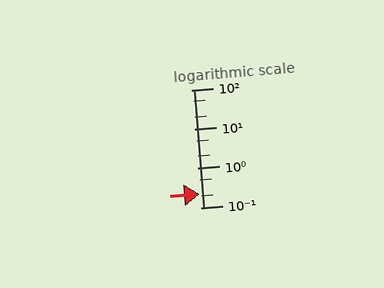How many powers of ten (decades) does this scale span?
The scale spans 3 decades, from 0.1 to 100.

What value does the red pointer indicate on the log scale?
The pointer indicates approximately 0.22.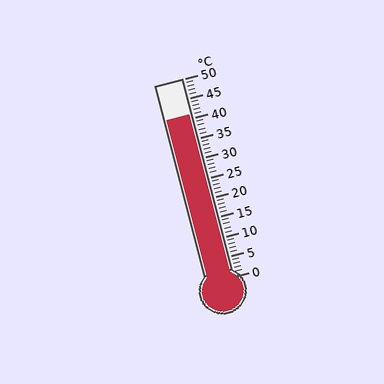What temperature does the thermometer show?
The thermometer shows approximately 41°C.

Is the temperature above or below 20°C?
The temperature is above 20°C.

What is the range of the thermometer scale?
The thermometer scale ranges from 0°C to 50°C.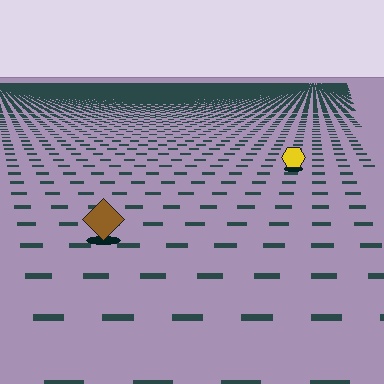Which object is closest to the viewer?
The brown diamond is closest. The texture marks near it are larger and more spread out.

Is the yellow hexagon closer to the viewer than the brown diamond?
No. The brown diamond is closer — you can tell from the texture gradient: the ground texture is coarser near it.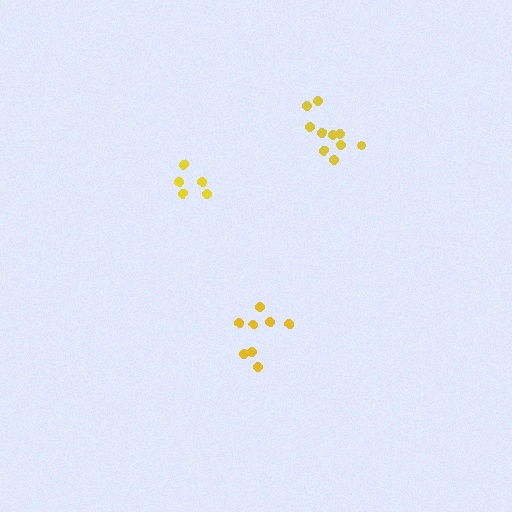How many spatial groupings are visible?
There are 3 spatial groupings.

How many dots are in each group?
Group 1: 8 dots, Group 2: 5 dots, Group 3: 10 dots (23 total).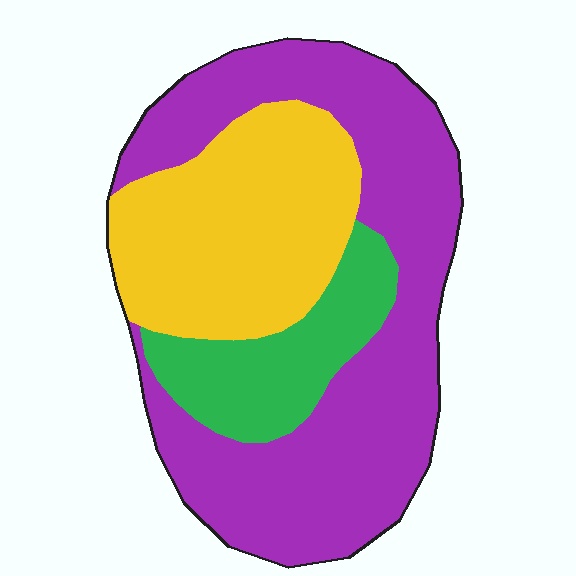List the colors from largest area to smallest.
From largest to smallest: purple, yellow, green.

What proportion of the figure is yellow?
Yellow covers 31% of the figure.